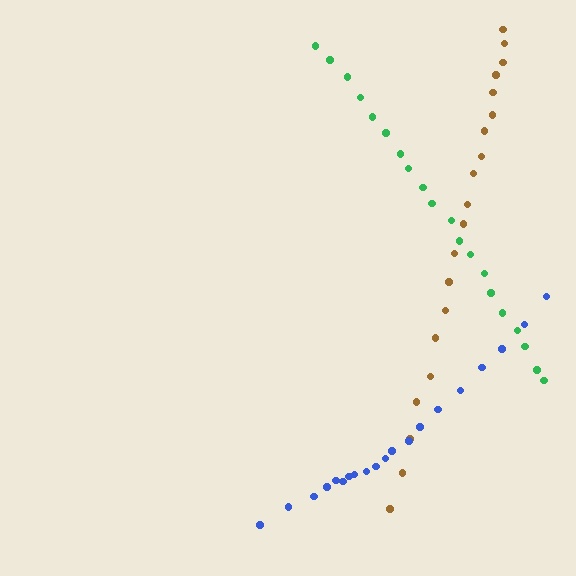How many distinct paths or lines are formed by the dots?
There are 3 distinct paths.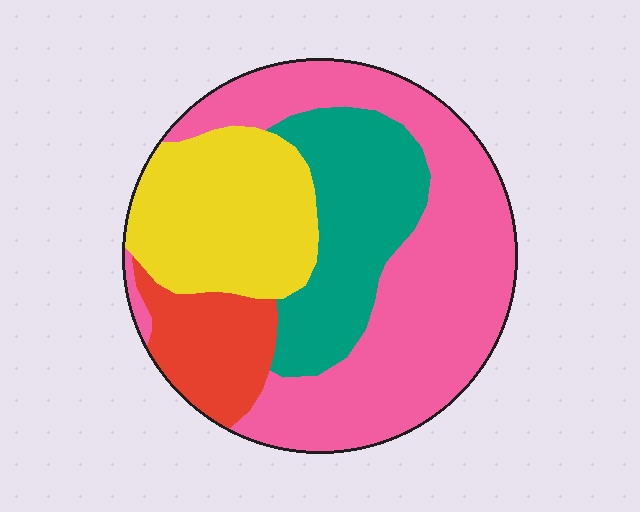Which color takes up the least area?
Red, at roughly 10%.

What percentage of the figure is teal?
Teal covers 21% of the figure.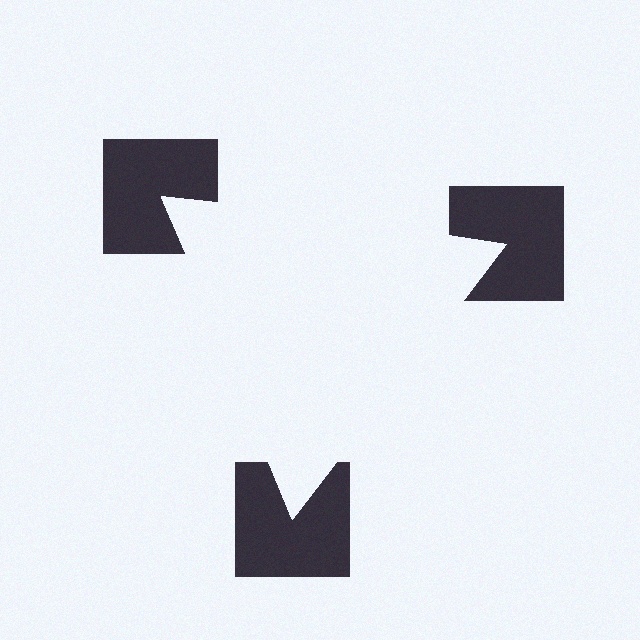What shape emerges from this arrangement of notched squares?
An illusory triangle — its edges are inferred from the aligned wedge cuts in the notched squares, not physically drawn.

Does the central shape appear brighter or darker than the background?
It typically appears slightly brighter than the background, even though no actual brightness change is drawn.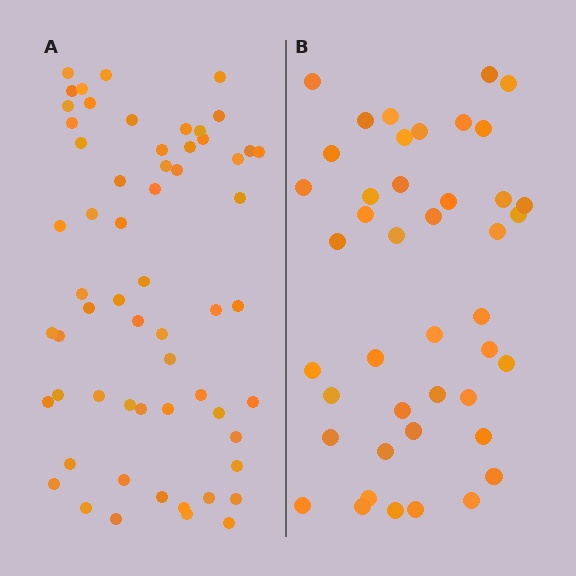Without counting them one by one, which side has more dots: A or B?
Region A (the left region) has more dots.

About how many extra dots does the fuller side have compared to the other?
Region A has approximately 15 more dots than region B.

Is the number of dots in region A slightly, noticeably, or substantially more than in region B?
Region A has noticeably more, but not dramatically so. The ratio is roughly 1.4 to 1.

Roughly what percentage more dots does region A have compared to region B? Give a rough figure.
About 40% more.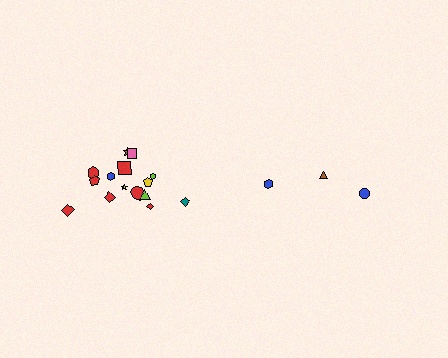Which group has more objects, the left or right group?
The left group.